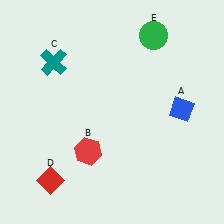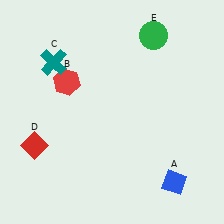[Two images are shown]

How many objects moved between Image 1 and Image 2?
3 objects moved between the two images.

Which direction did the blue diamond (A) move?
The blue diamond (A) moved down.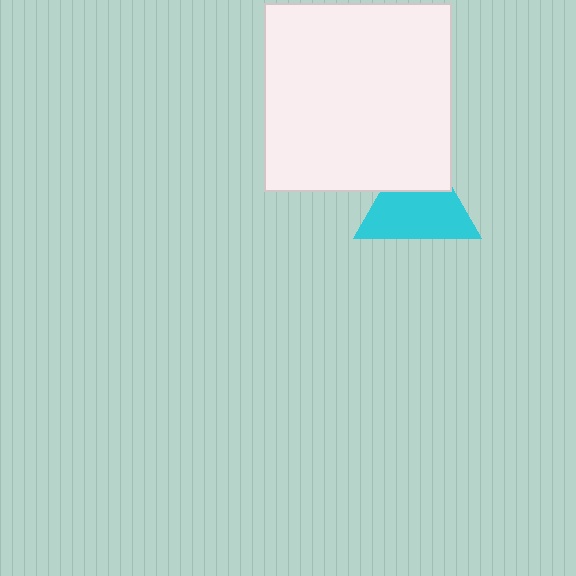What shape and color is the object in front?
The object in front is a white square.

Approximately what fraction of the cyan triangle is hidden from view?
Roughly 33% of the cyan triangle is hidden behind the white square.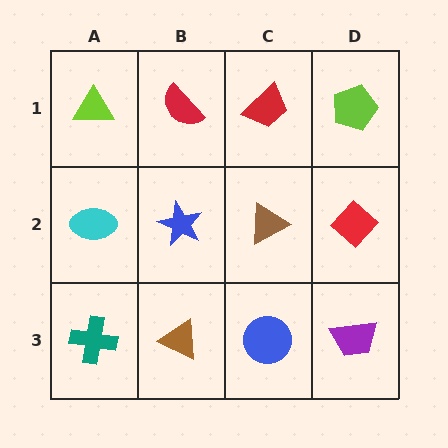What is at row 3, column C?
A blue circle.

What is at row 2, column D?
A red diamond.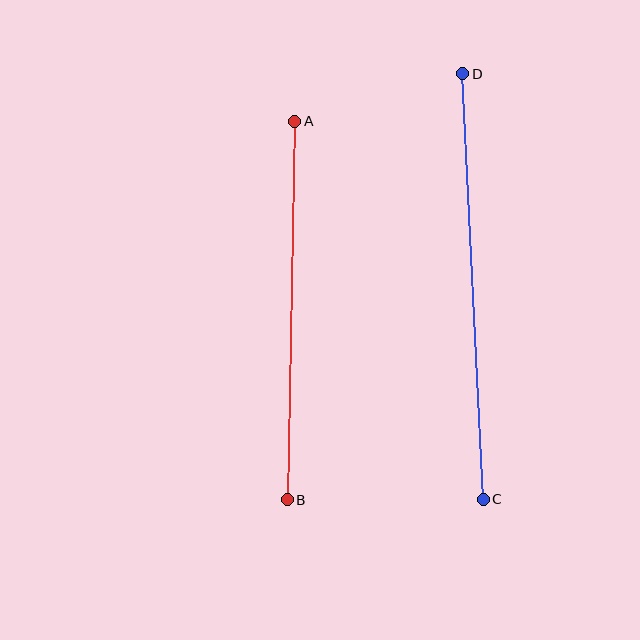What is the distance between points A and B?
The distance is approximately 379 pixels.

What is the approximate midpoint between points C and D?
The midpoint is at approximately (473, 287) pixels.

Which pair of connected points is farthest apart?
Points C and D are farthest apart.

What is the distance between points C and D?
The distance is approximately 426 pixels.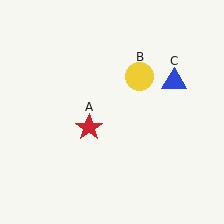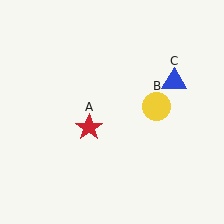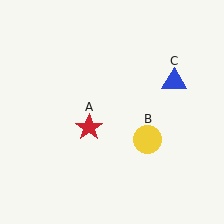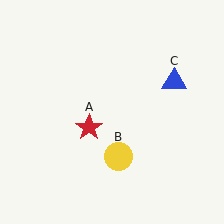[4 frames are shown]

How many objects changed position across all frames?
1 object changed position: yellow circle (object B).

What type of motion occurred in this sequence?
The yellow circle (object B) rotated clockwise around the center of the scene.